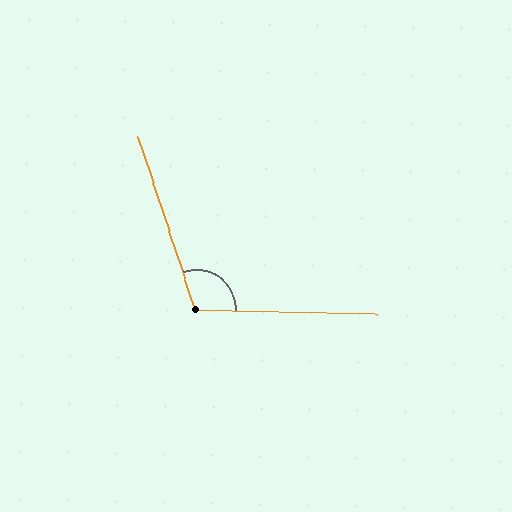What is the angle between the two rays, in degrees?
Approximately 109 degrees.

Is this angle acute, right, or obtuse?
It is obtuse.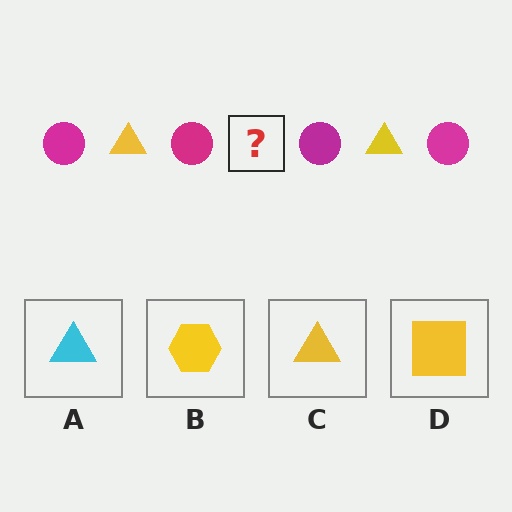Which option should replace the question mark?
Option C.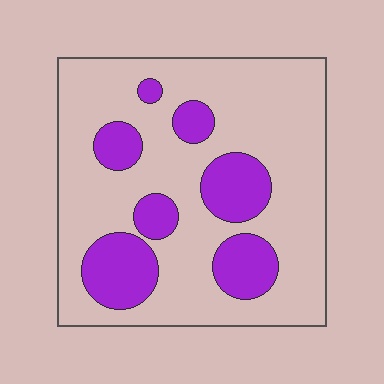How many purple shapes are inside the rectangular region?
7.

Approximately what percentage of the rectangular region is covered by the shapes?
Approximately 25%.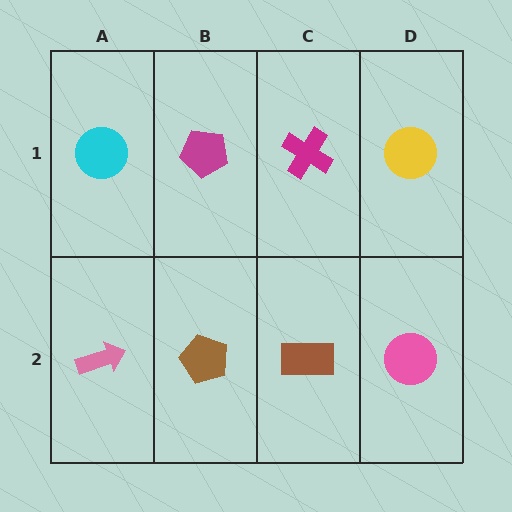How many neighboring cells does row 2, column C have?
3.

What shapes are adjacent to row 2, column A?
A cyan circle (row 1, column A), a brown pentagon (row 2, column B).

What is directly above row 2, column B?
A magenta pentagon.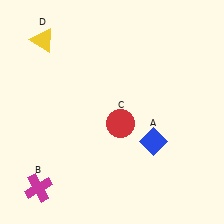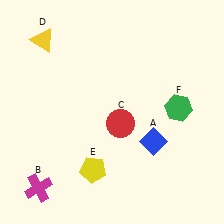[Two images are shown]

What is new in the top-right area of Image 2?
A green hexagon (F) was added in the top-right area of Image 2.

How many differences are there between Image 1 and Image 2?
There are 2 differences between the two images.